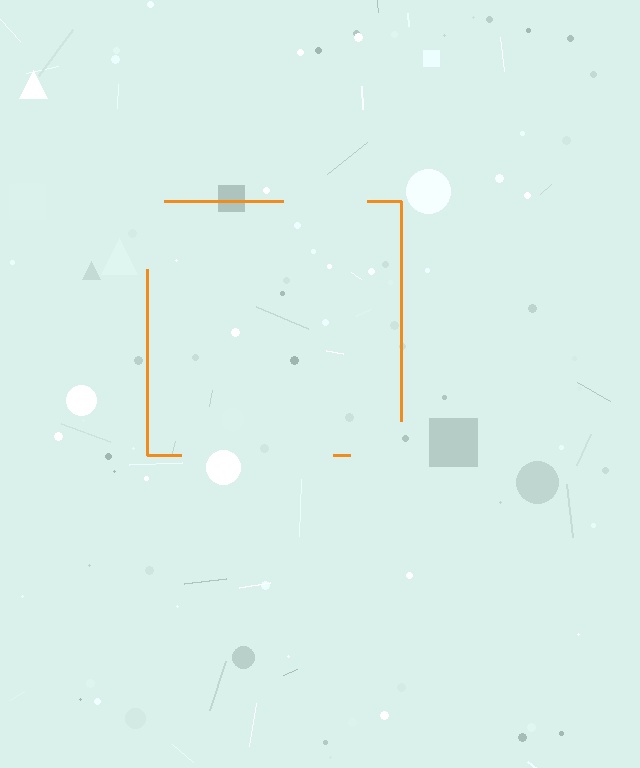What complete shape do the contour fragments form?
The contour fragments form a square.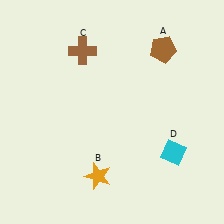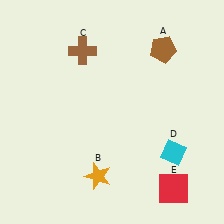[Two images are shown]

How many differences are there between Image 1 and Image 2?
There is 1 difference between the two images.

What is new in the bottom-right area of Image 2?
A red square (E) was added in the bottom-right area of Image 2.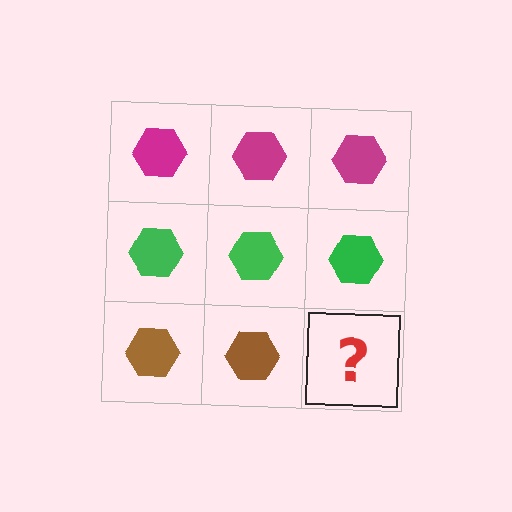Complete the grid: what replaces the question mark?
The question mark should be replaced with a brown hexagon.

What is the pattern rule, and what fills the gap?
The rule is that each row has a consistent color. The gap should be filled with a brown hexagon.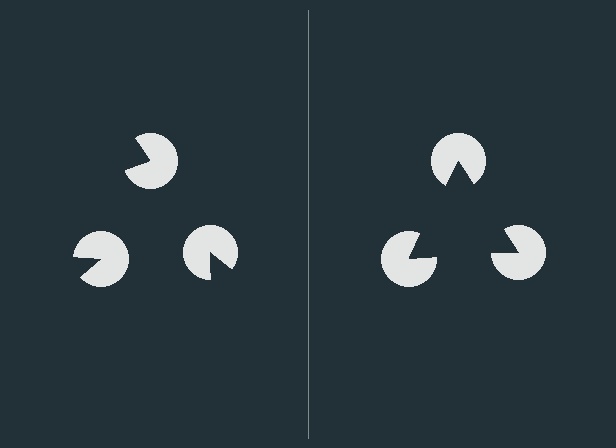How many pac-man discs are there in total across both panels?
6 — 3 on each side.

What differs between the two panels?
The pac-man discs are positioned identically on both sides; only the wedge orientations differ. On the right they align to a triangle; on the left they are misaligned.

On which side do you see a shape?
An illusory triangle appears on the right side. On the left side the wedge cuts are rotated, so no coherent shape forms.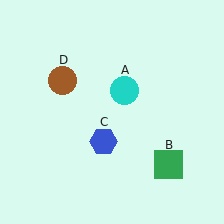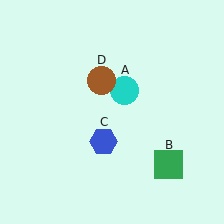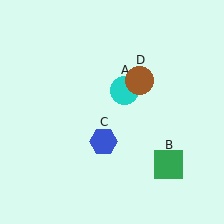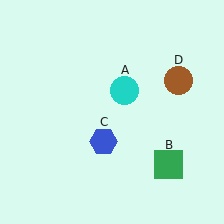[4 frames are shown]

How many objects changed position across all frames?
1 object changed position: brown circle (object D).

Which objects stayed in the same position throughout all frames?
Cyan circle (object A) and green square (object B) and blue hexagon (object C) remained stationary.